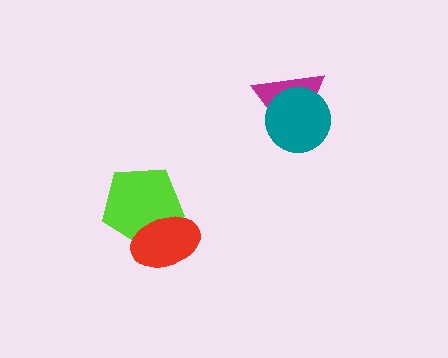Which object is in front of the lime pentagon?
The red ellipse is in front of the lime pentagon.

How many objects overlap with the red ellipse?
1 object overlaps with the red ellipse.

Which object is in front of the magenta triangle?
The teal circle is in front of the magenta triangle.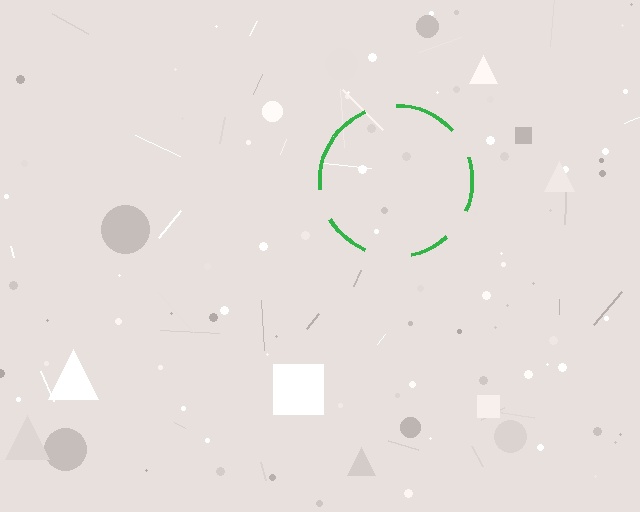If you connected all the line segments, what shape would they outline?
They would outline a circle.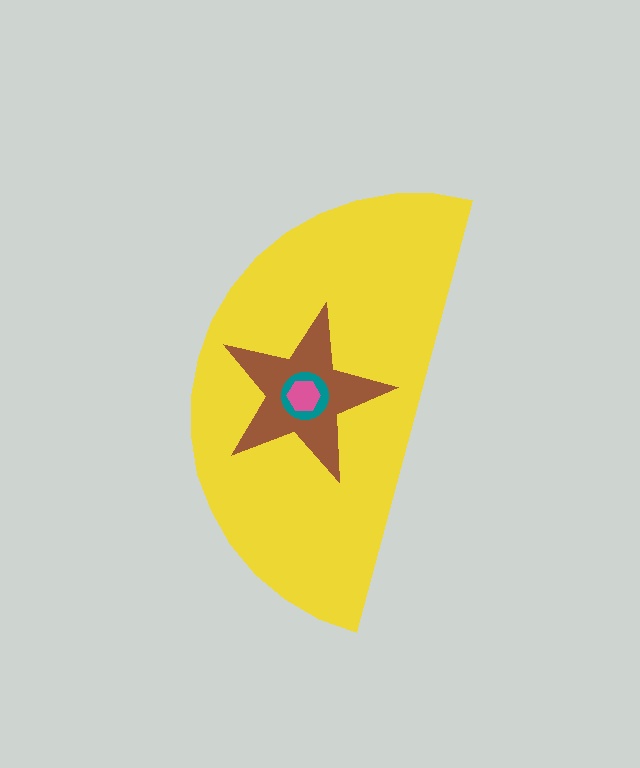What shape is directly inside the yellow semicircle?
The brown star.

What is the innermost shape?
The pink hexagon.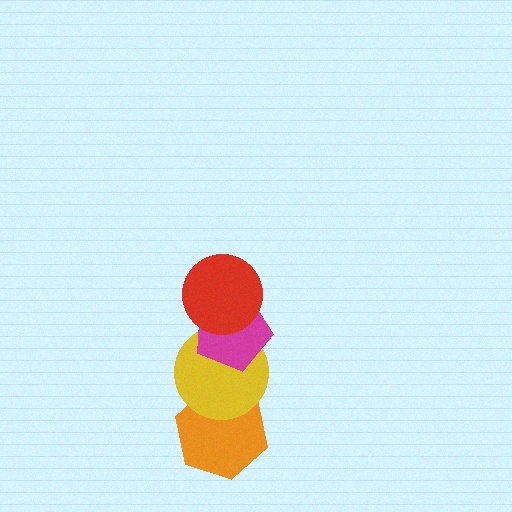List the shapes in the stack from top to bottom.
From top to bottom: the red circle, the magenta pentagon, the yellow circle, the orange hexagon.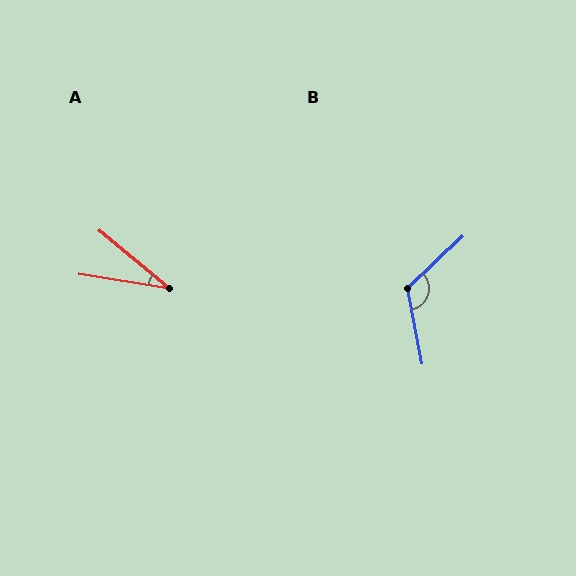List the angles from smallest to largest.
A (31°), B (122°).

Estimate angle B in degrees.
Approximately 122 degrees.